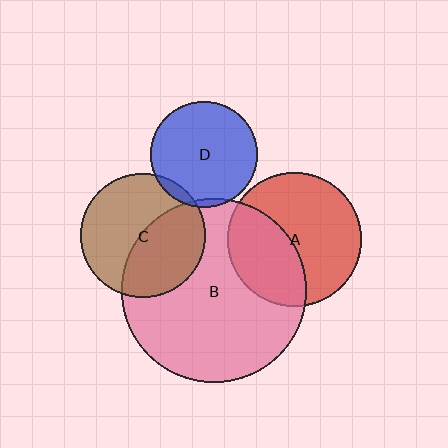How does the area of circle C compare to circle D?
Approximately 1.4 times.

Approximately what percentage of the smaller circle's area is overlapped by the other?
Approximately 5%.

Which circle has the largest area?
Circle B (pink).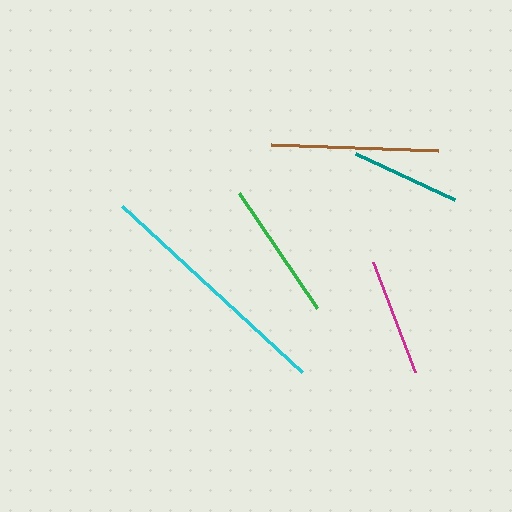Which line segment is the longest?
The cyan line is the longest at approximately 245 pixels.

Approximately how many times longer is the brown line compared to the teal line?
The brown line is approximately 1.5 times the length of the teal line.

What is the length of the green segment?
The green segment is approximately 138 pixels long.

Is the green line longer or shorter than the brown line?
The brown line is longer than the green line.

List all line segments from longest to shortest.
From longest to shortest: cyan, brown, green, magenta, teal.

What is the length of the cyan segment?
The cyan segment is approximately 245 pixels long.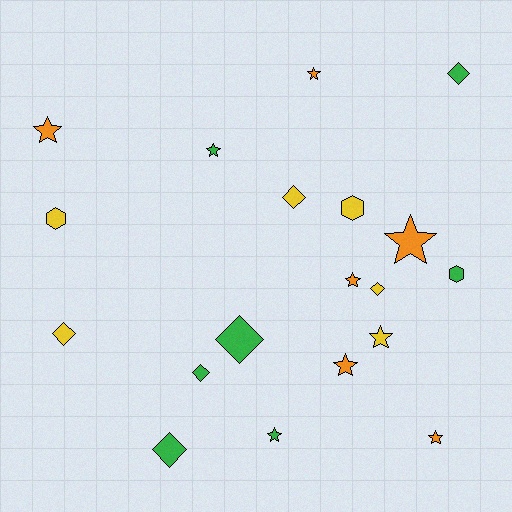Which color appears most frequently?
Green, with 7 objects.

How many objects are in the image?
There are 19 objects.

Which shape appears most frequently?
Star, with 9 objects.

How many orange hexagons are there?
There are no orange hexagons.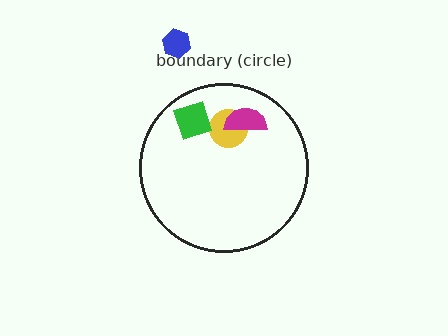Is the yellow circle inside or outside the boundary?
Inside.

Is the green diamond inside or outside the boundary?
Inside.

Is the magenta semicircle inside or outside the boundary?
Inside.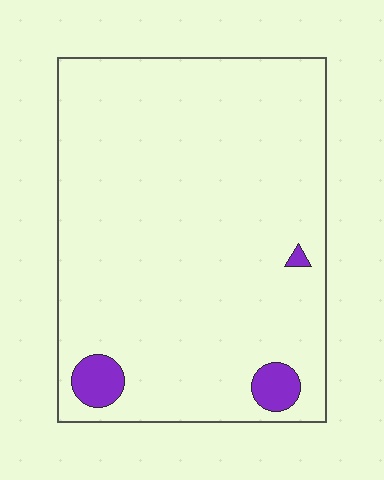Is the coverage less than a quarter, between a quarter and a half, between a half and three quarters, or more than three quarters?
Less than a quarter.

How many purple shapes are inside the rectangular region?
3.